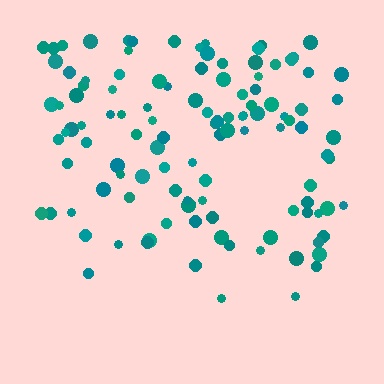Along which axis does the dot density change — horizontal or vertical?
Vertical.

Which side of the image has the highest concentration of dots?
The top.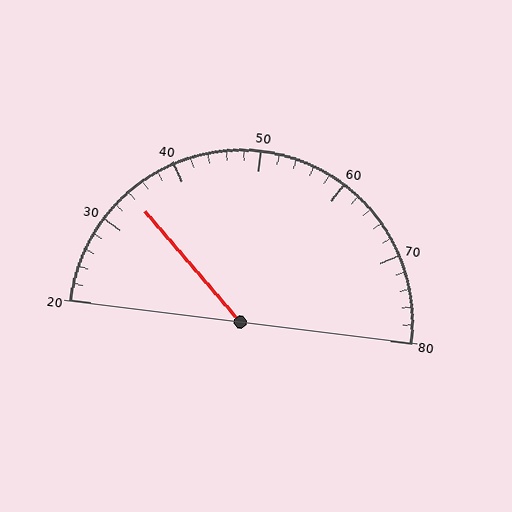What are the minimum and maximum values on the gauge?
The gauge ranges from 20 to 80.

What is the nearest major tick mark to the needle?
The nearest major tick mark is 30.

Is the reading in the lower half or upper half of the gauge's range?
The reading is in the lower half of the range (20 to 80).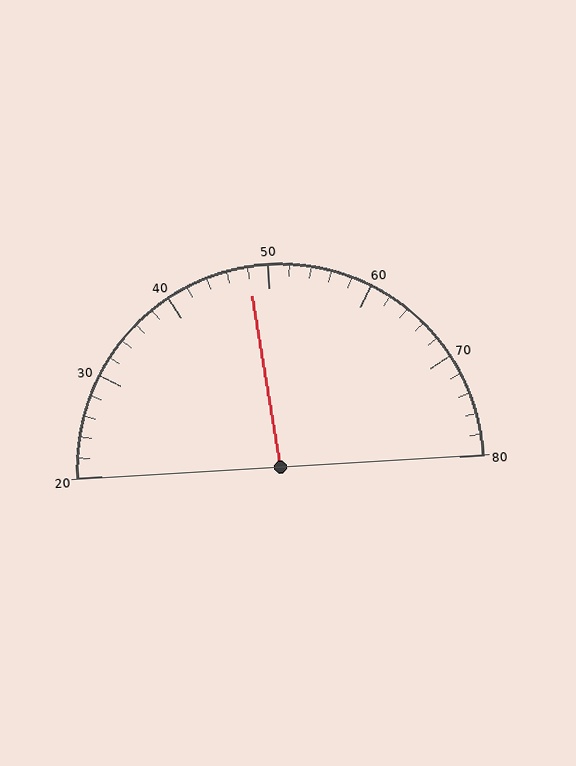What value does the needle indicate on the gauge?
The needle indicates approximately 48.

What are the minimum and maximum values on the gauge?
The gauge ranges from 20 to 80.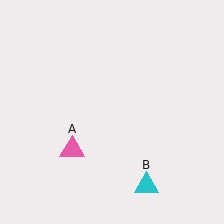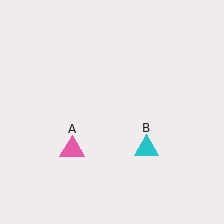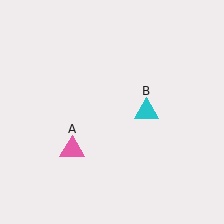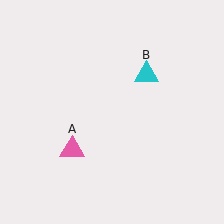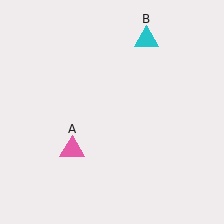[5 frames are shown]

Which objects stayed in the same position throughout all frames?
Pink triangle (object A) remained stationary.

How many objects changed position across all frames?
1 object changed position: cyan triangle (object B).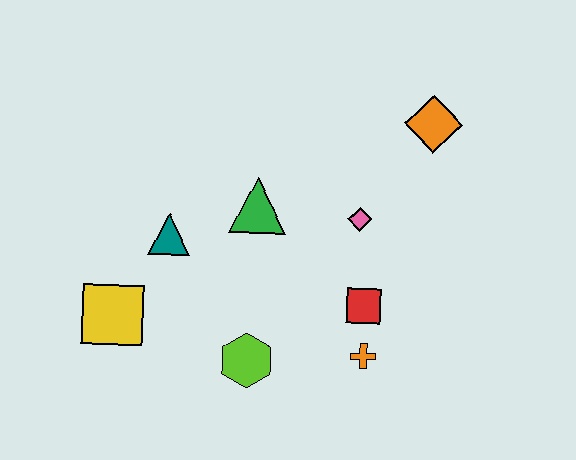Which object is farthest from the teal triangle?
The orange diamond is farthest from the teal triangle.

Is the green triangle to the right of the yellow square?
Yes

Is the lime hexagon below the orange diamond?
Yes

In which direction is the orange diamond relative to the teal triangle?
The orange diamond is to the right of the teal triangle.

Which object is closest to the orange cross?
The red square is closest to the orange cross.